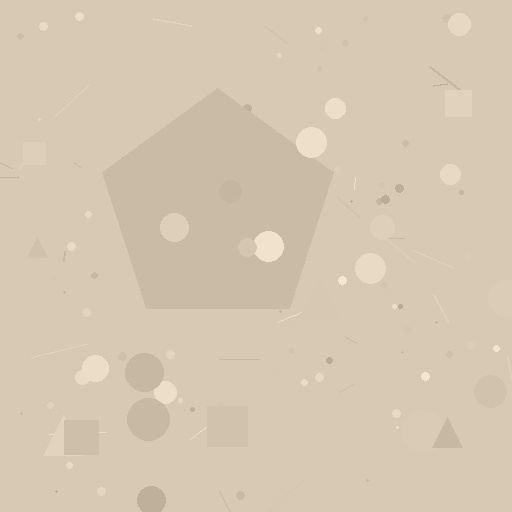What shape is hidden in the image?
A pentagon is hidden in the image.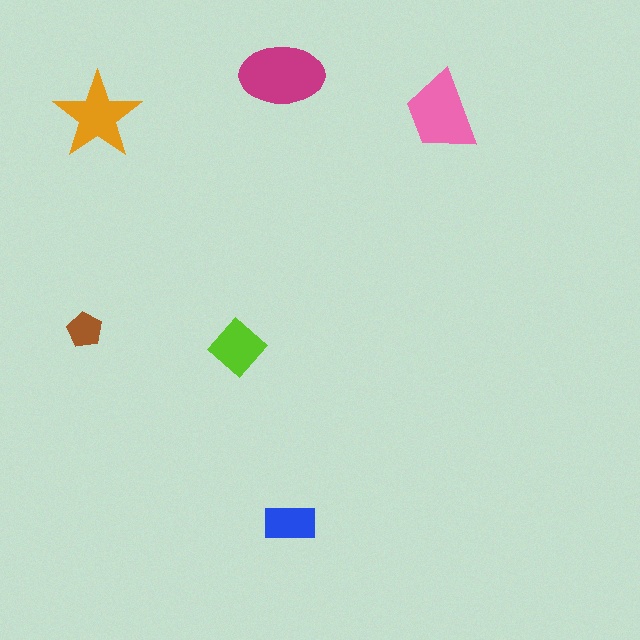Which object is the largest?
The magenta ellipse.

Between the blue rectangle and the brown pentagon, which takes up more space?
The blue rectangle.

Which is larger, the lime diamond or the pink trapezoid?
The pink trapezoid.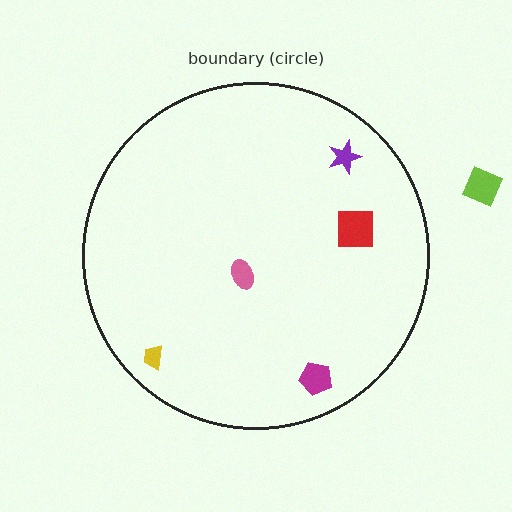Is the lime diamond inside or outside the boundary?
Outside.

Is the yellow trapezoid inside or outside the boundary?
Inside.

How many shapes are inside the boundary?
5 inside, 1 outside.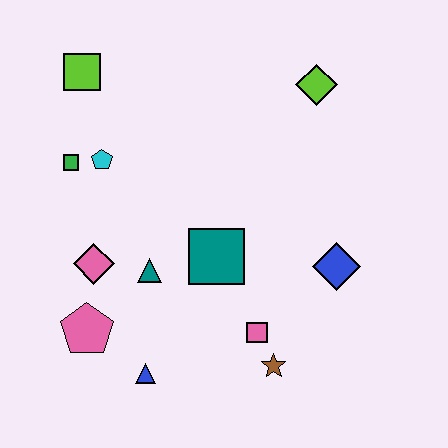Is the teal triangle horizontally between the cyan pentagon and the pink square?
Yes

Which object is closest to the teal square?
The teal triangle is closest to the teal square.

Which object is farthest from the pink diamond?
The lime diamond is farthest from the pink diamond.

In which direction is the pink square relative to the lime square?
The pink square is below the lime square.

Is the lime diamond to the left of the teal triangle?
No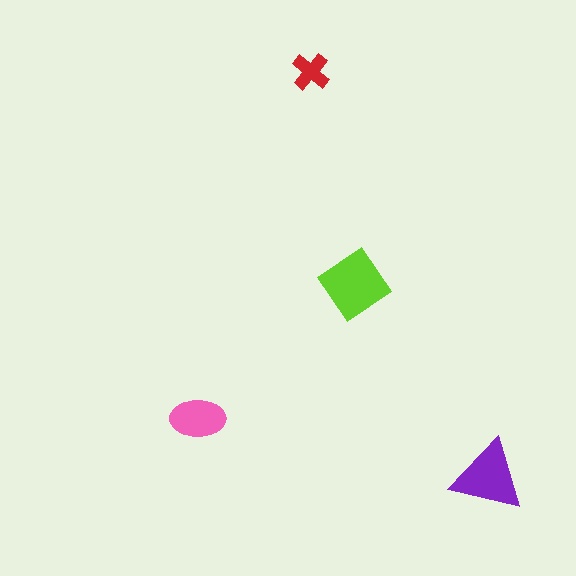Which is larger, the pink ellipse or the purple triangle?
The purple triangle.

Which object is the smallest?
The red cross.